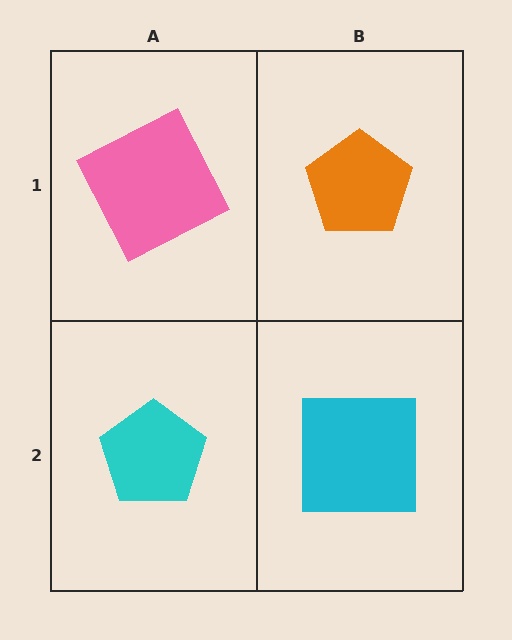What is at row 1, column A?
A pink square.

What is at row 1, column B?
An orange pentagon.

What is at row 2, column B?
A cyan square.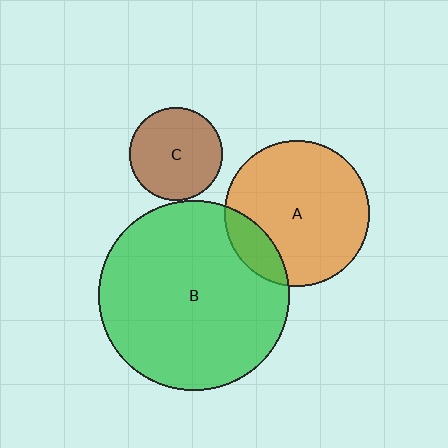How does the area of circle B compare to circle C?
Approximately 4.2 times.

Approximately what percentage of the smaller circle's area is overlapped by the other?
Approximately 15%.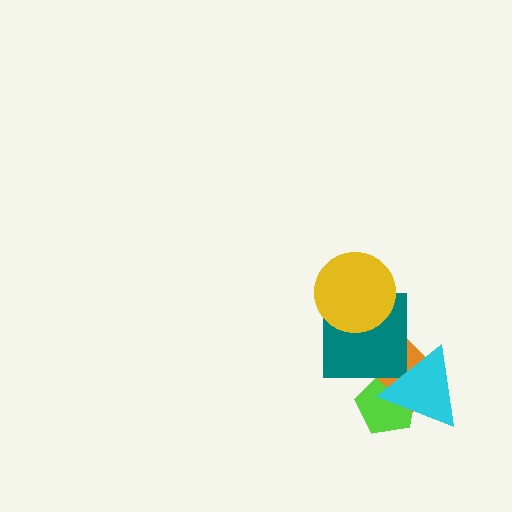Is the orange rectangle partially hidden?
Yes, it is partially covered by another shape.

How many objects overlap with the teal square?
3 objects overlap with the teal square.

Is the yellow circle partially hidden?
No, no other shape covers it.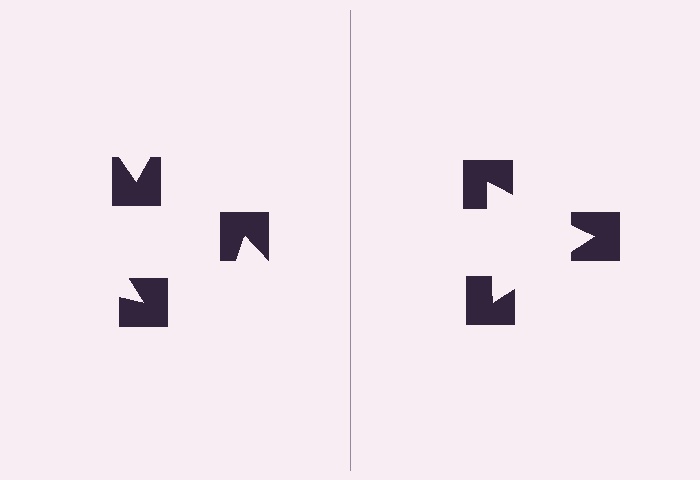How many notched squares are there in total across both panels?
6 — 3 on each side.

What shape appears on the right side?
An illusory triangle.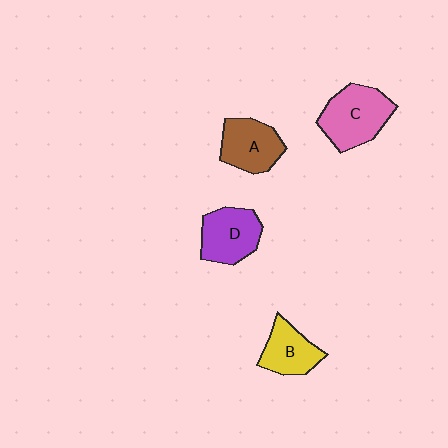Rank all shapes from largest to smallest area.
From largest to smallest: C (pink), D (purple), A (brown), B (yellow).